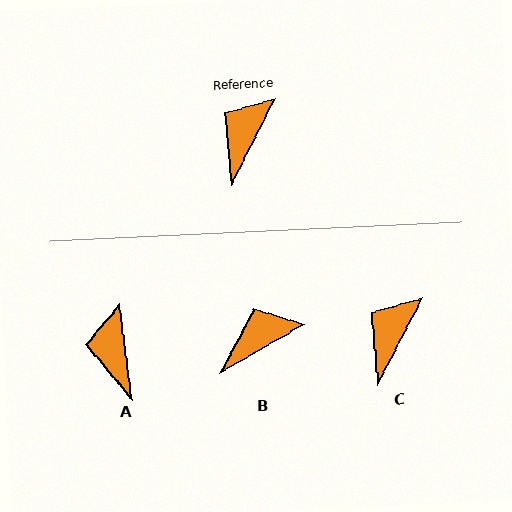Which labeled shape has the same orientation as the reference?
C.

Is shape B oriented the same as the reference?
No, it is off by about 33 degrees.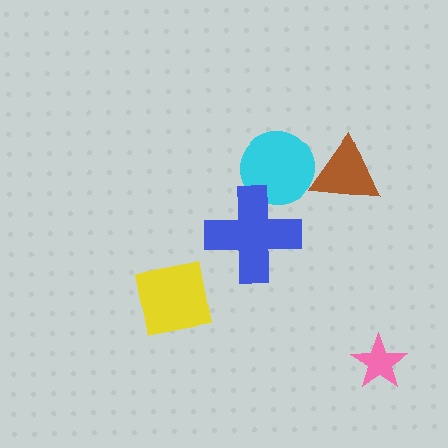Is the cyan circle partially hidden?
Yes, it is partially covered by another shape.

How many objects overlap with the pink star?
0 objects overlap with the pink star.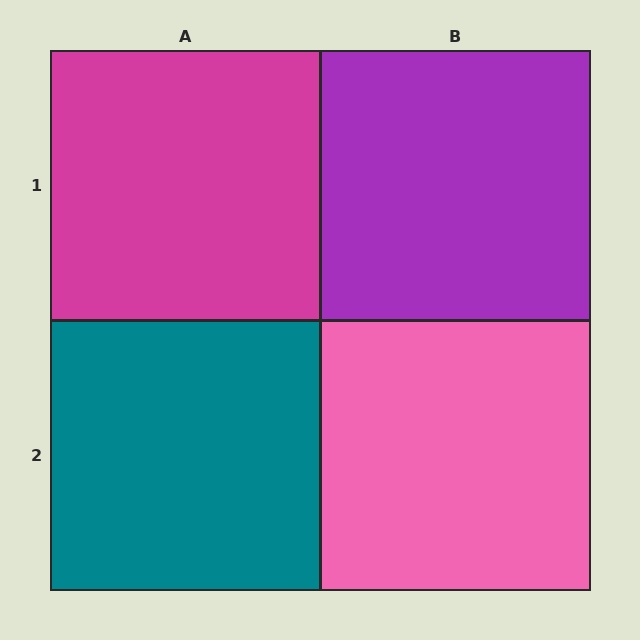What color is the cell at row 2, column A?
Teal.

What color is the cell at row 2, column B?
Pink.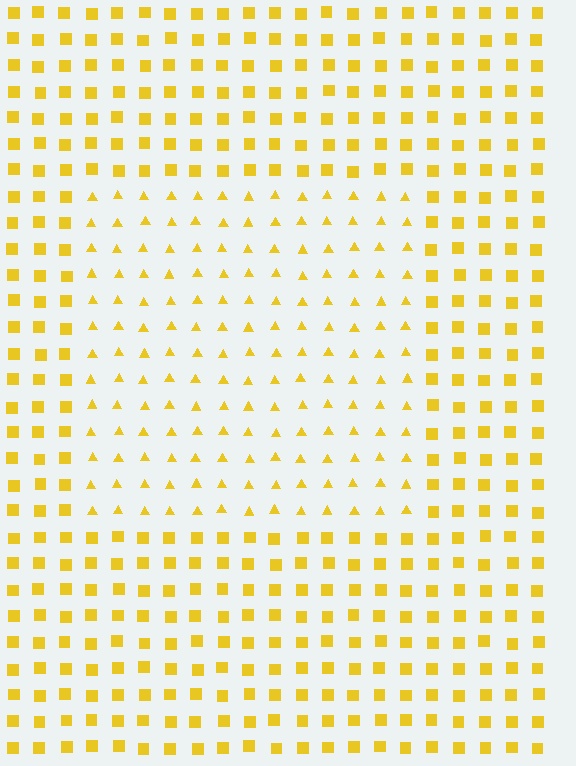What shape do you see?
I see a rectangle.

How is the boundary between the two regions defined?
The boundary is defined by a change in element shape: triangles inside vs. squares outside. All elements share the same color and spacing.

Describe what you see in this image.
The image is filled with small yellow elements arranged in a uniform grid. A rectangle-shaped region contains triangles, while the surrounding area contains squares. The boundary is defined purely by the change in element shape.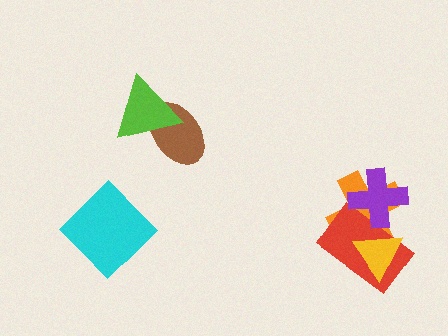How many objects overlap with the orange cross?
3 objects overlap with the orange cross.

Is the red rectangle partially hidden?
Yes, it is partially covered by another shape.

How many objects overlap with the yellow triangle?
2 objects overlap with the yellow triangle.